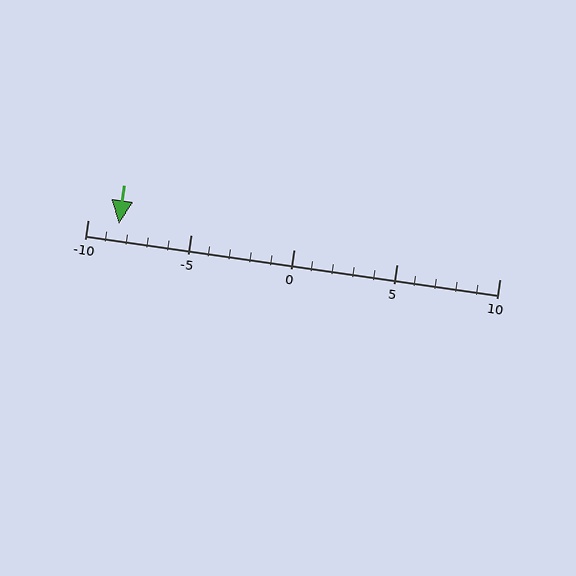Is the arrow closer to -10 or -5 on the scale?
The arrow is closer to -10.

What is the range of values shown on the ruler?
The ruler shows values from -10 to 10.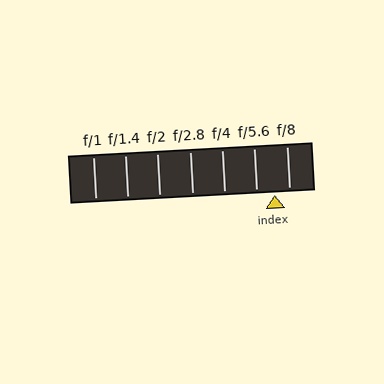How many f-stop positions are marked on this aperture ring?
There are 7 f-stop positions marked.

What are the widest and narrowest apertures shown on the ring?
The widest aperture shown is f/1 and the narrowest is f/8.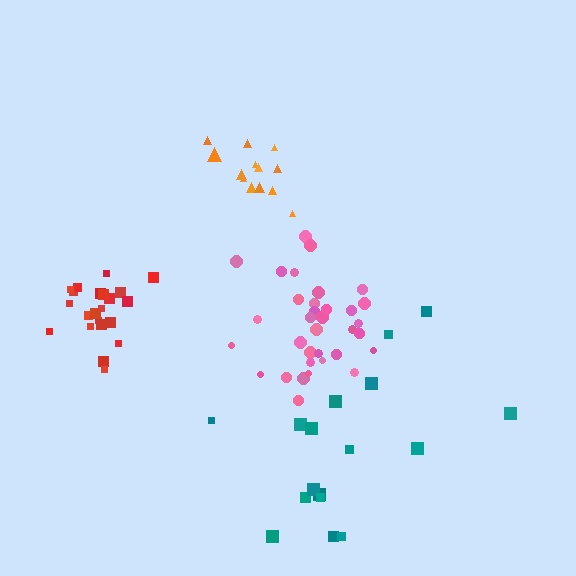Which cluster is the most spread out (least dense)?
Teal.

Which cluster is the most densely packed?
Red.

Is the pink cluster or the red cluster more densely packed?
Red.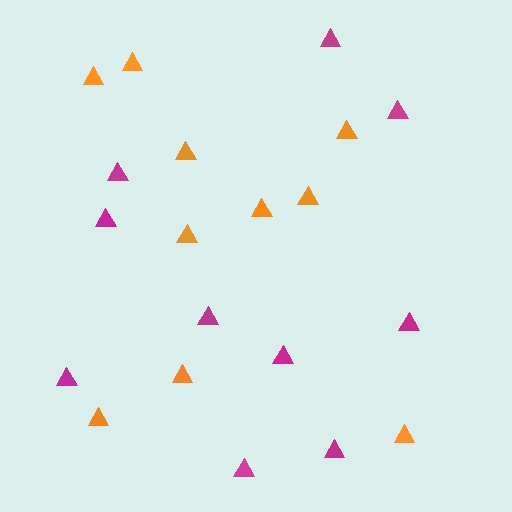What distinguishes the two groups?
There are 2 groups: one group of magenta triangles (10) and one group of orange triangles (10).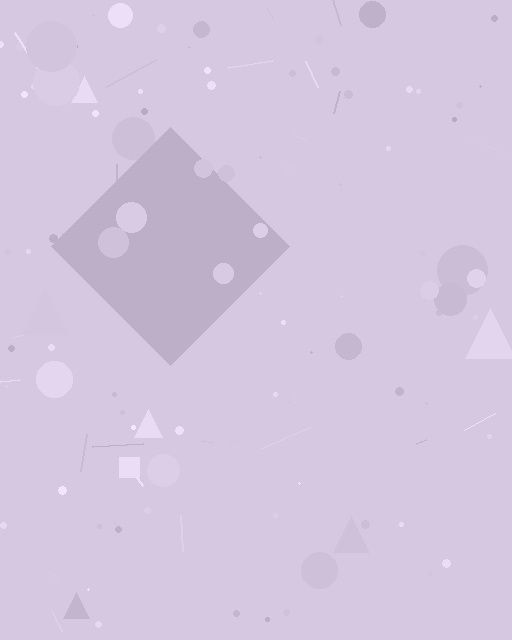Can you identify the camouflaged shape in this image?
The camouflaged shape is a diamond.